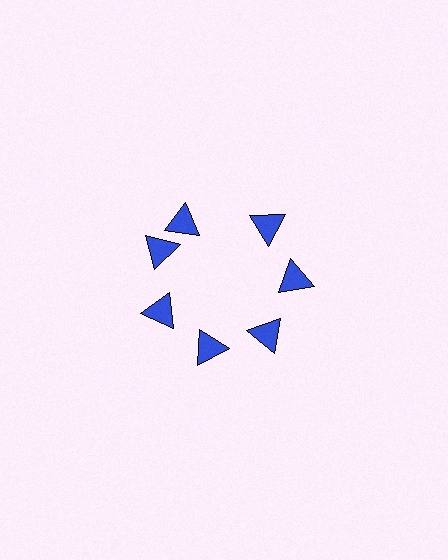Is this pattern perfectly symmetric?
No. The 7 blue triangles are arranged in a ring, but one element near the 12 o'clock position is rotated out of alignment along the ring, breaking the 7-fold rotational symmetry.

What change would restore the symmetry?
The symmetry would be restored by rotating it back into even spacing with its neighbors so that all 7 triangles sit at equal angles and equal distance from the center.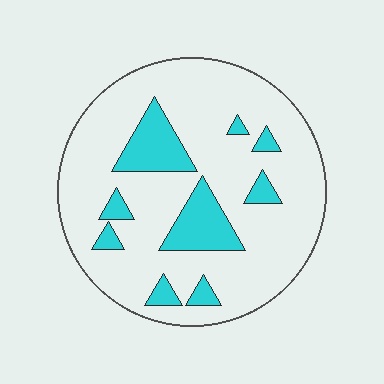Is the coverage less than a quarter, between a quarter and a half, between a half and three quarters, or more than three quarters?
Less than a quarter.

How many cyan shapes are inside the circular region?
9.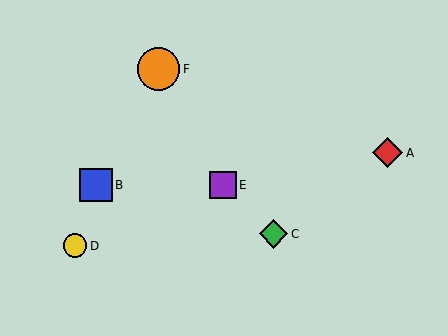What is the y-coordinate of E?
Object E is at y≈185.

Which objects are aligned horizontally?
Objects B, E are aligned horizontally.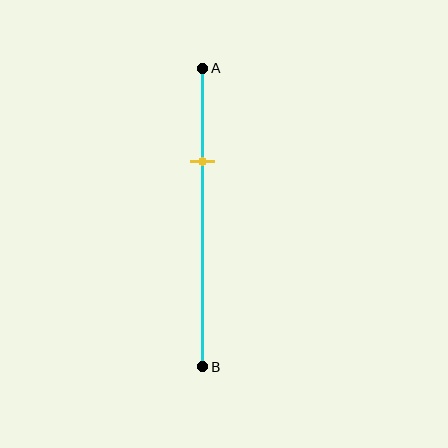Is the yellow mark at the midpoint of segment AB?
No, the mark is at about 30% from A, not at the 50% midpoint.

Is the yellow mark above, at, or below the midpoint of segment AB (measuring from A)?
The yellow mark is above the midpoint of segment AB.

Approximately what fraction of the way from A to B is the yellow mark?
The yellow mark is approximately 30% of the way from A to B.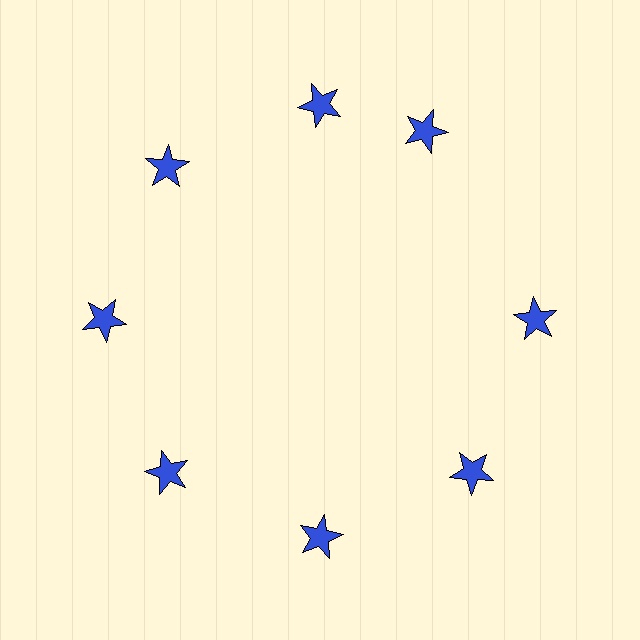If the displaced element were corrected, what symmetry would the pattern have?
It would have 8-fold rotational symmetry — the pattern would map onto itself every 45 degrees.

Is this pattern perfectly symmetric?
No. The 8 blue stars are arranged in a ring, but one element near the 2 o'clock position is rotated out of alignment along the ring, breaking the 8-fold rotational symmetry.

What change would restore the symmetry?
The symmetry would be restored by rotating it back into even spacing with its neighbors so that all 8 stars sit at equal angles and equal distance from the center.